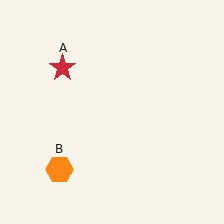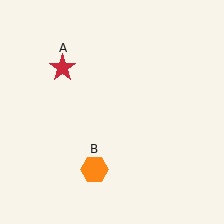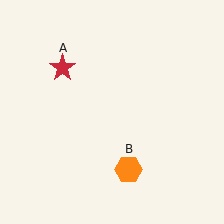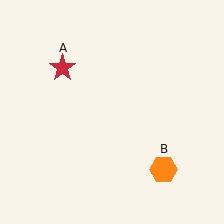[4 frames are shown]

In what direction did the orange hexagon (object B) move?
The orange hexagon (object B) moved right.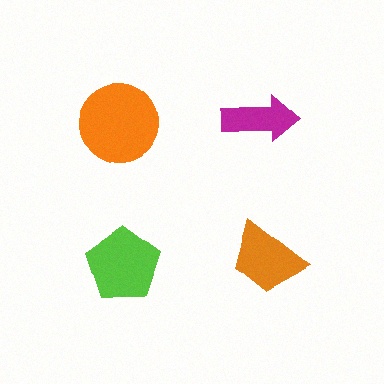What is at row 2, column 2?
An orange trapezoid.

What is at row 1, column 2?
A magenta arrow.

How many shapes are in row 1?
2 shapes.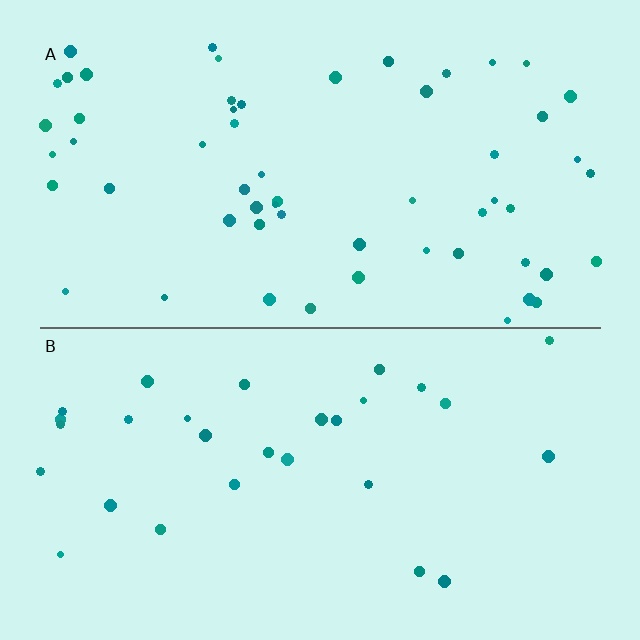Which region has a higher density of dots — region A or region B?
A (the top).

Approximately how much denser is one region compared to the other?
Approximately 2.0× — region A over region B.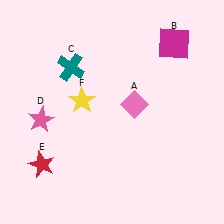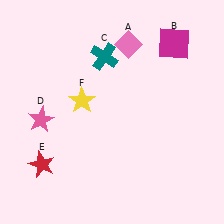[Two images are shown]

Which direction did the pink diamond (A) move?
The pink diamond (A) moved up.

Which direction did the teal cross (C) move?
The teal cross (C) moved right.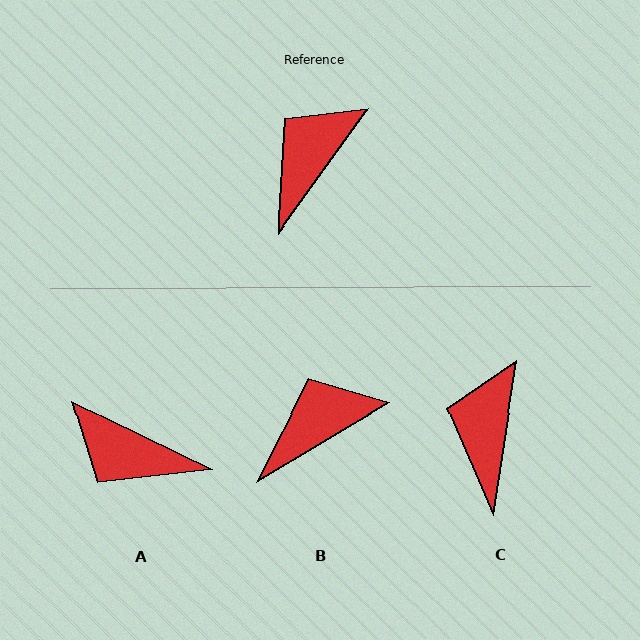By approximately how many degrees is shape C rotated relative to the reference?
Approximately 27 degrees counter-clockwise.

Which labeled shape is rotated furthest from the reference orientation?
A, about 101 degrees away.